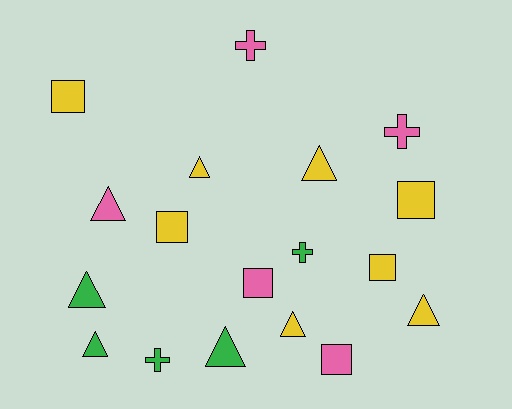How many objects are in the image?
There are 18 objects.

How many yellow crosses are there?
There are no yellow crosses.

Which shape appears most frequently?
Triangle, with 8 objects.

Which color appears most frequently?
Yellow, with 8 objects.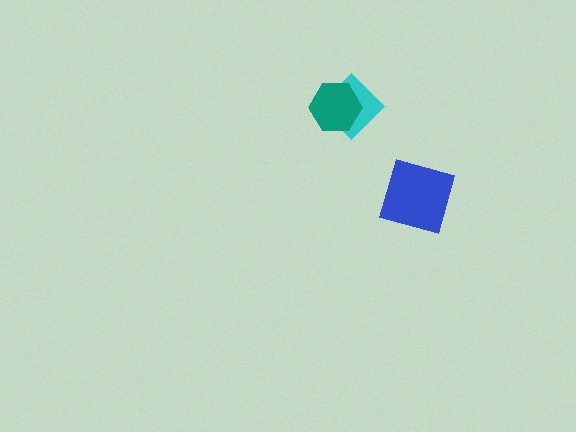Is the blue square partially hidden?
No, no other shape covers it.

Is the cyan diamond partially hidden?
Yes, it is partially covered by another shape.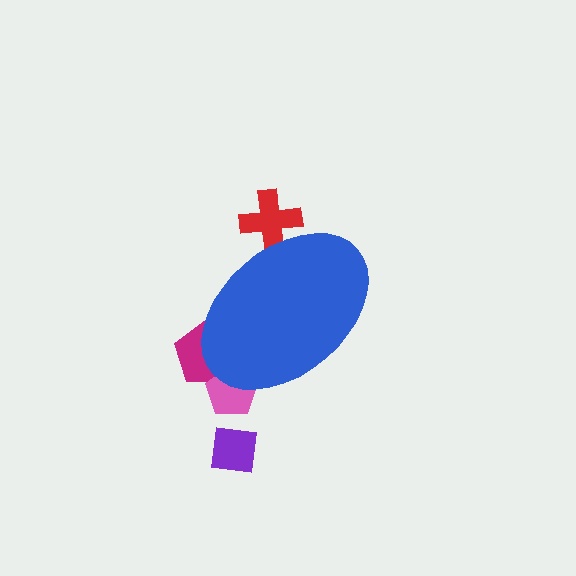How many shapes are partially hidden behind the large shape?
3 shapes are partially hidden.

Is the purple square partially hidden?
No, the purple square is fully visible.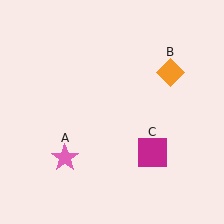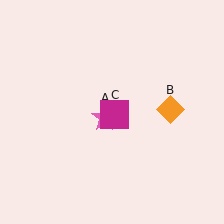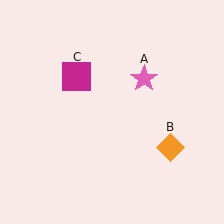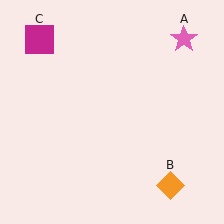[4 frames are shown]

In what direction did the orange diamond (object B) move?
The orange diamond (object B) moved down.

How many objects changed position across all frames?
3 objects changed position: pink star (object A), orange diamond (object B), magenta square (object C).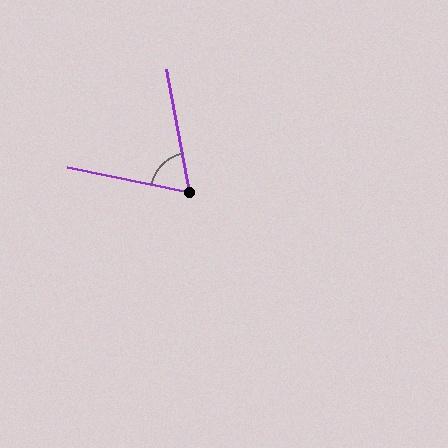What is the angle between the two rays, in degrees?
Approximately 67 degrees.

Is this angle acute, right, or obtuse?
It is acute.